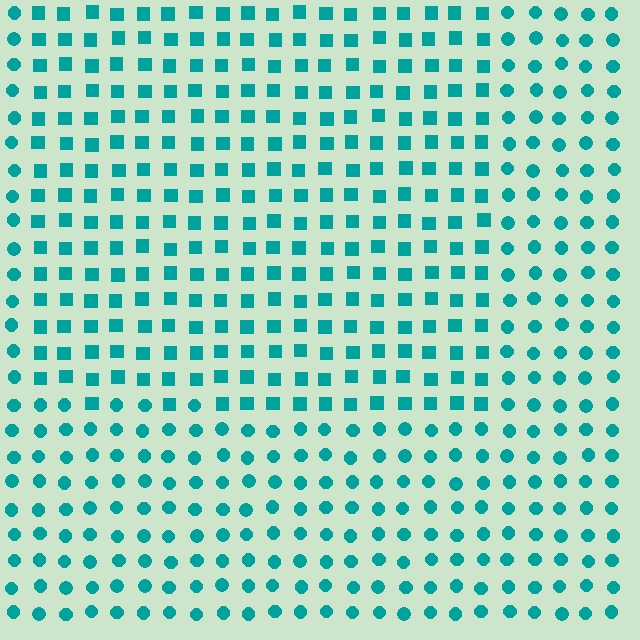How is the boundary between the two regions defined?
The boundary is defined by a change in element shape: squares inside vs. circles outside. All elements share the same color and spacing.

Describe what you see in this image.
The image is filled with small teal elements arranged in a uniform grid. A rectangle-shaped region contains squares, while the surrounding area contains circles. The boundary is defined purely by the change in element shape.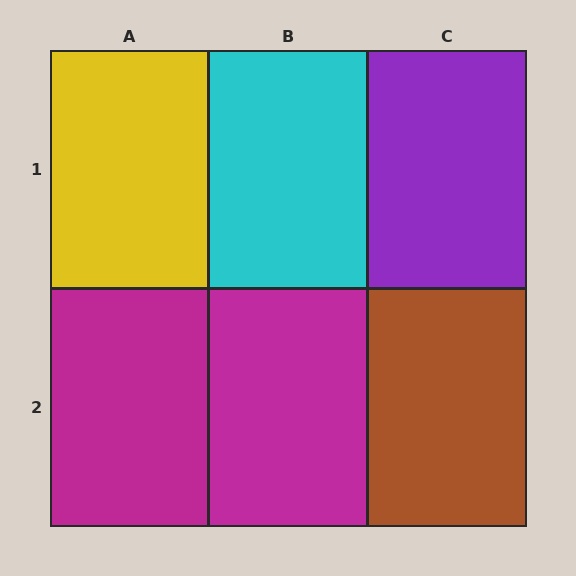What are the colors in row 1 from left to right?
Yellow, cyan, purple.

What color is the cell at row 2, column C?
Brown.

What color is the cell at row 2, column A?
Magenta.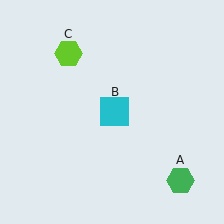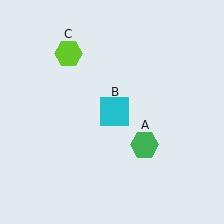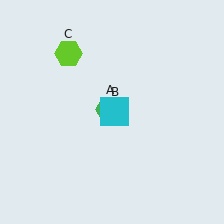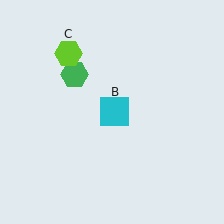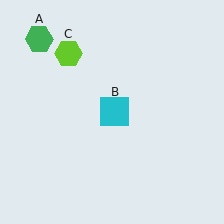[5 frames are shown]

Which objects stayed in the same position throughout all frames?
Cyan square (object B) and lime hexagon (object C) remained stationary.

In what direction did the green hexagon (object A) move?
The green hexagon (object A) moved up and to the left.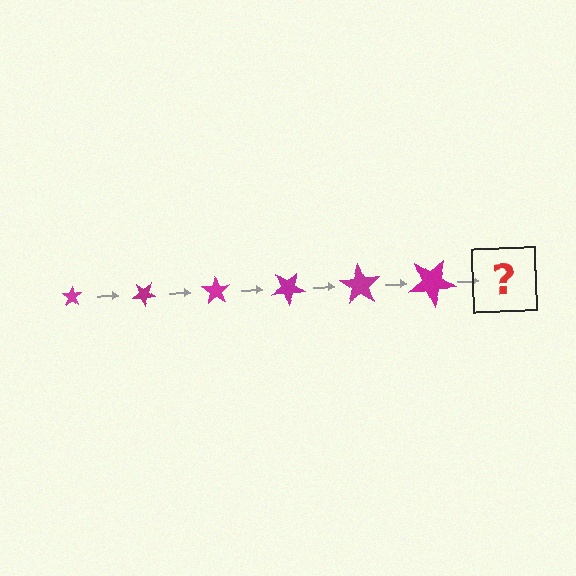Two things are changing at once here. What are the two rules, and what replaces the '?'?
The two rules are that the star grows larger each step and it rotates 35 degrees each step. The '?' should be a star, larger than the previous one and rotated 210 degrees from the start.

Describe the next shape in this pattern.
It should be a star, larger than the previous one and rotated 210 degrees from the start.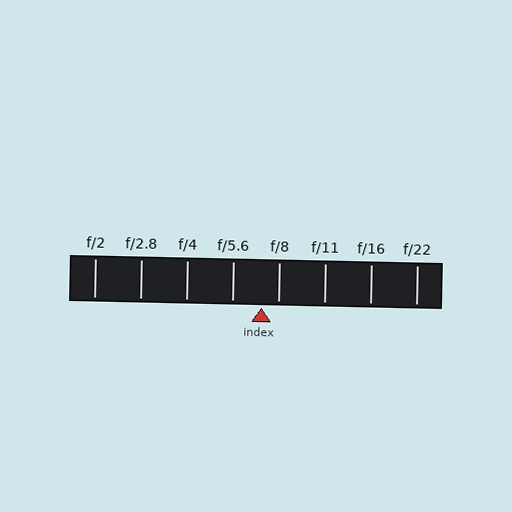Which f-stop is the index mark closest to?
The index mark is closest to f/8.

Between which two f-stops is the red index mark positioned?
The index mark is between f/5.6 and f/8.